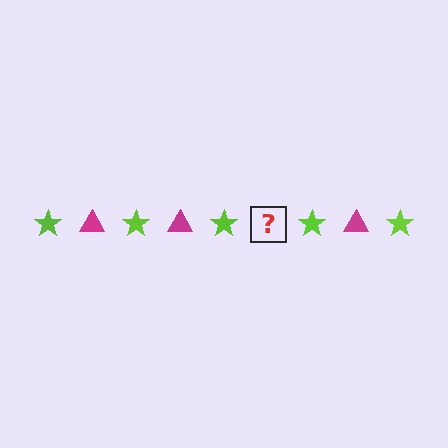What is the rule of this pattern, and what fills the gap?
The rule is that the pattern alternates between lime star and magenta triangle. The gap should be filled with a magenta triangle.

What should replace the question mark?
The question mark should be replaced with a magenta triangle.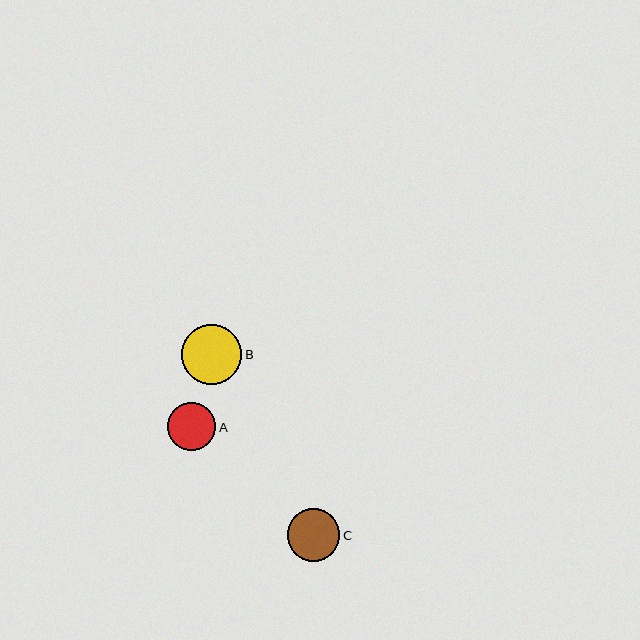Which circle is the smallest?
Circle A is the smallest with a size of approximately 48 pixels.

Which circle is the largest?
Circle B is the largest with a size of approximately 61 pixels.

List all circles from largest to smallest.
From largest to smallest: B, C, A.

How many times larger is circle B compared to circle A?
Circle B is approximately 1.3 times the size of circle A.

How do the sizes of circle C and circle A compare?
Circle C and circle A are approximately the same size.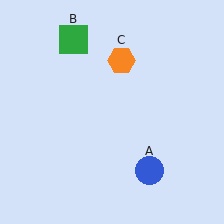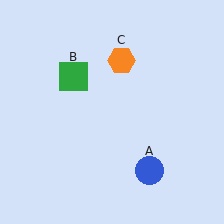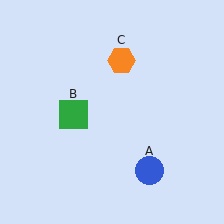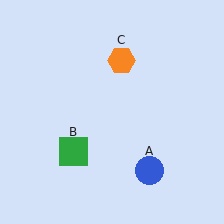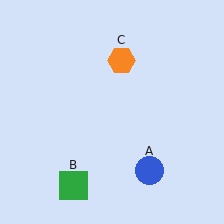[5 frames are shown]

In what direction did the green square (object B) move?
The green square (object B) moved down.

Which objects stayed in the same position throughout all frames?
Blue circle (object A) and orange hexagon (object C) remained stationary.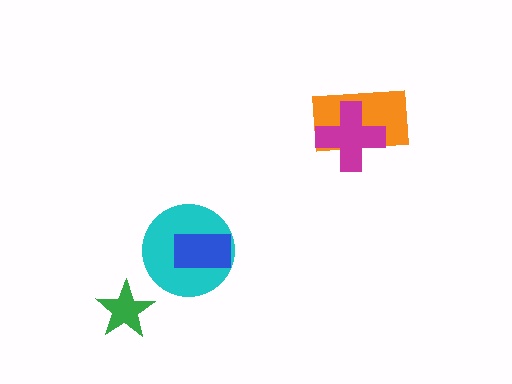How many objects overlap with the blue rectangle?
1 object overlaps with the blue rectangle.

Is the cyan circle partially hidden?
Yes, it is partially covered by another shape.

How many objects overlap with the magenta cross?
1 object overlaps with the magenta cross.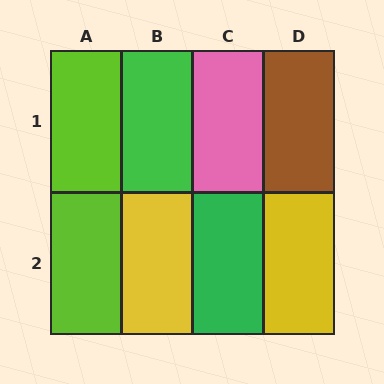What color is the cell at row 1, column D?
Brown.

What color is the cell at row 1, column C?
Pink.